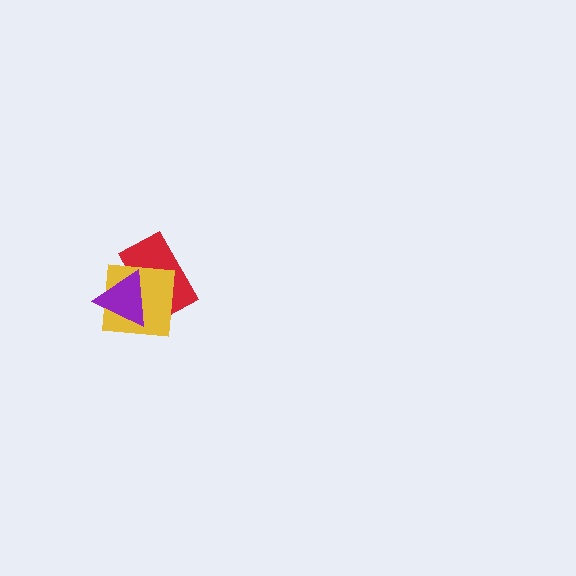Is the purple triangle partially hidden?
No, no other shape covers it.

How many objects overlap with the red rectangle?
2 objects overlap with the red rectangle.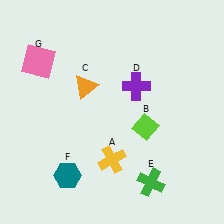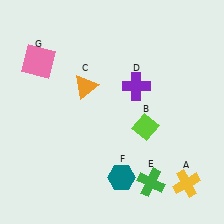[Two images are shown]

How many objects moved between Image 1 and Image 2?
2 objects moved between the two images.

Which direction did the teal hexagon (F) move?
The teal hexagon (F) moved right.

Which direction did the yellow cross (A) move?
The yellow cross (A) moved right.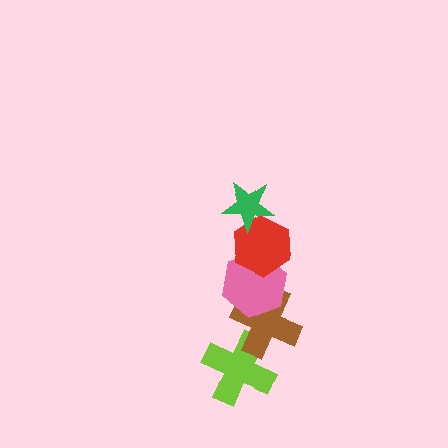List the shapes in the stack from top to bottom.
From top to bottom: the green star, the red hexagon, the pink hexagon, the brown cross, the lime cross.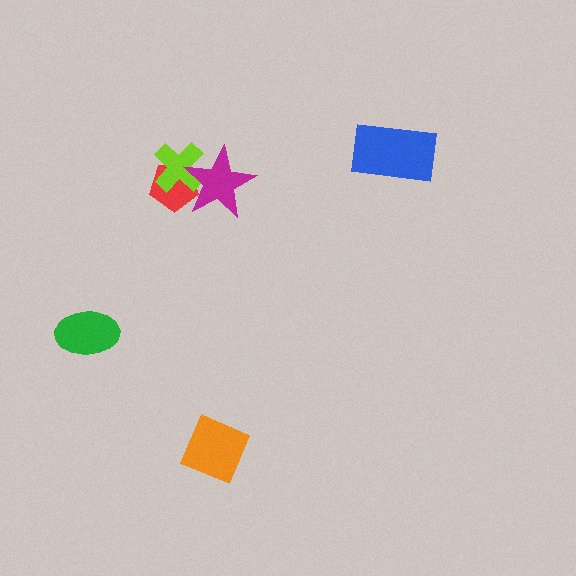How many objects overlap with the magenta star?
2 objects overlap with the magenta star.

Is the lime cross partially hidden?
Yes, it is partially covered by another shape.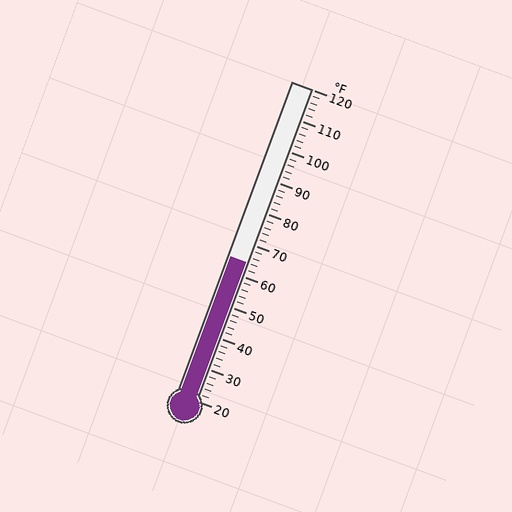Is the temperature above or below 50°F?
The temperature is above 50°F.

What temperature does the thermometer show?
The thermometer shows approximately 64°F.